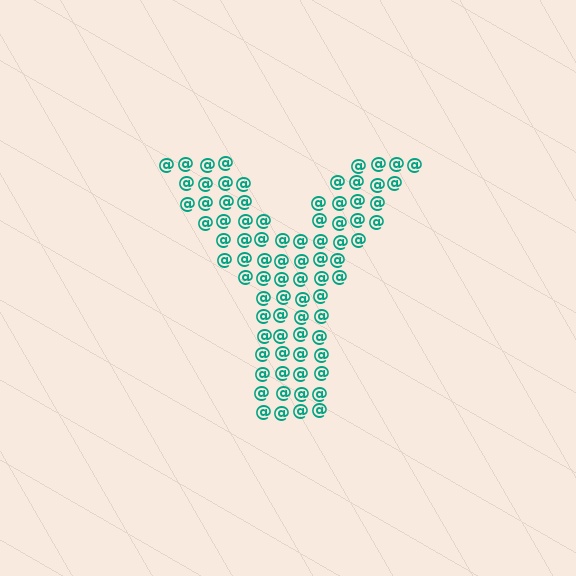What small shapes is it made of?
It is made of small at signs.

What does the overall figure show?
The overall figure shows the letter Y.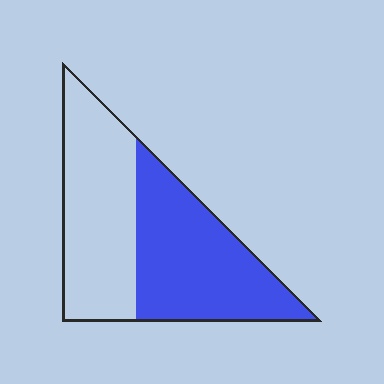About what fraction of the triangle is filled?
About one half (1/2).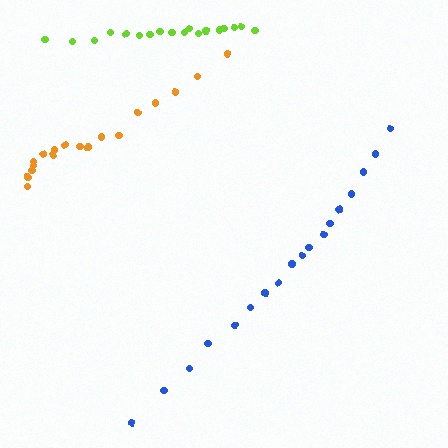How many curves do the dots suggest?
There are 3 distinct paths.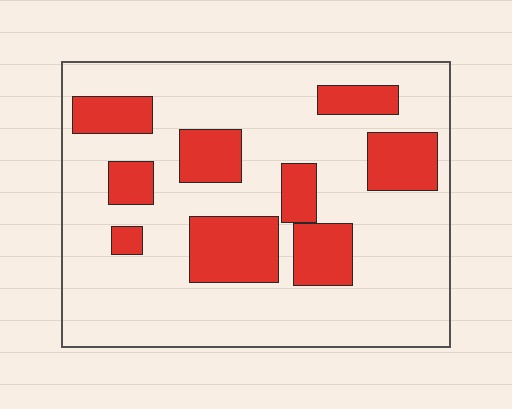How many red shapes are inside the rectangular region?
9.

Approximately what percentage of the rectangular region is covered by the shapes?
Approximately 25%.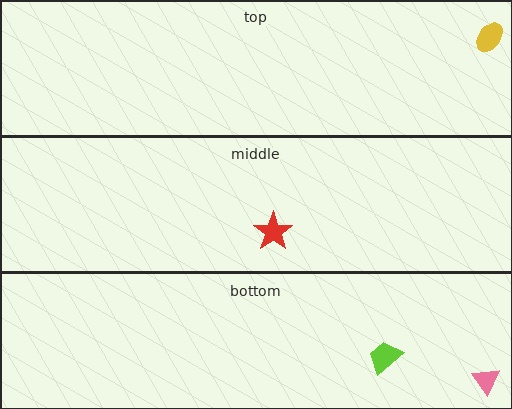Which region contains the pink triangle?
The bottom region.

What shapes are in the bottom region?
The lime trapezoid, the pink triangle.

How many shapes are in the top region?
1.